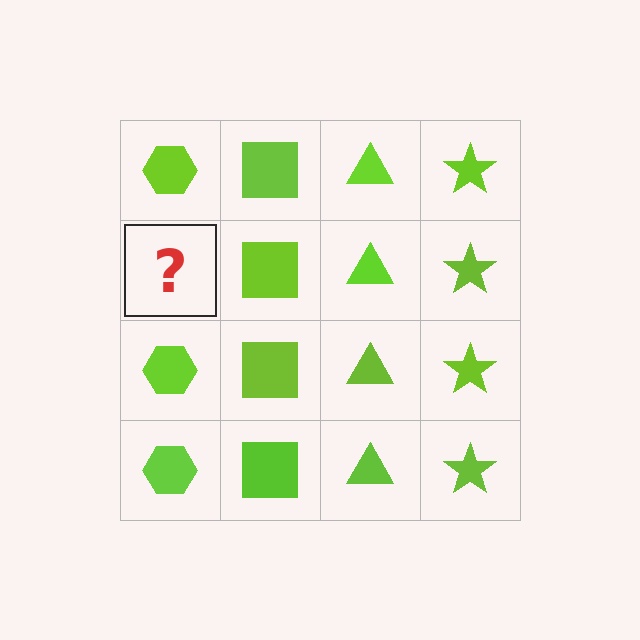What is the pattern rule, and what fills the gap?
The rule is that each column has a consistent shape. The gap should be filled with a lime hexagon.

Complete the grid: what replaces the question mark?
The question mark should be replaced with a lime hexagon.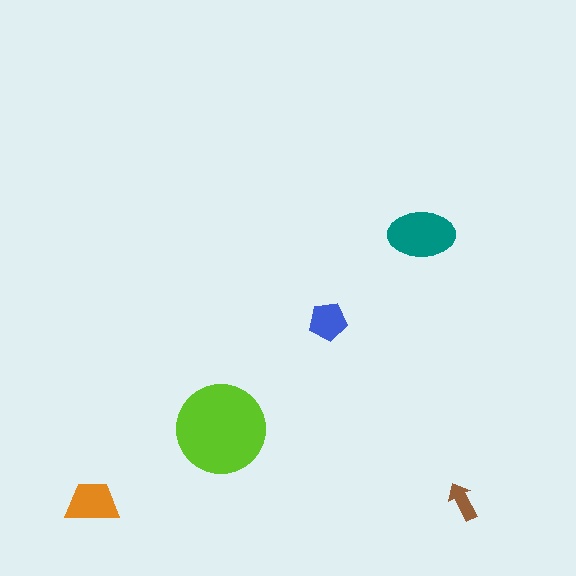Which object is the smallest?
The brown arrow.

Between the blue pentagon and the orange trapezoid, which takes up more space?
The orange trapezoid.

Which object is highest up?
The teal ellipse is topmost.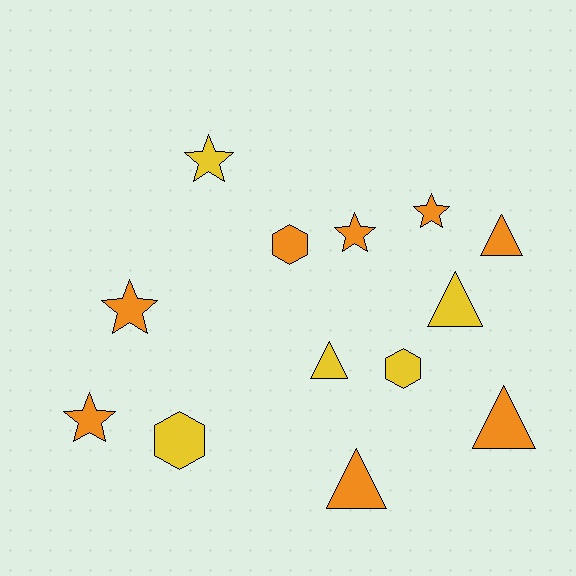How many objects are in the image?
There are 13 objects.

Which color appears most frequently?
Orange, with 8 objects.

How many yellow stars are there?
There is 1 yellow star.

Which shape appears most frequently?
Star, with 5 objects.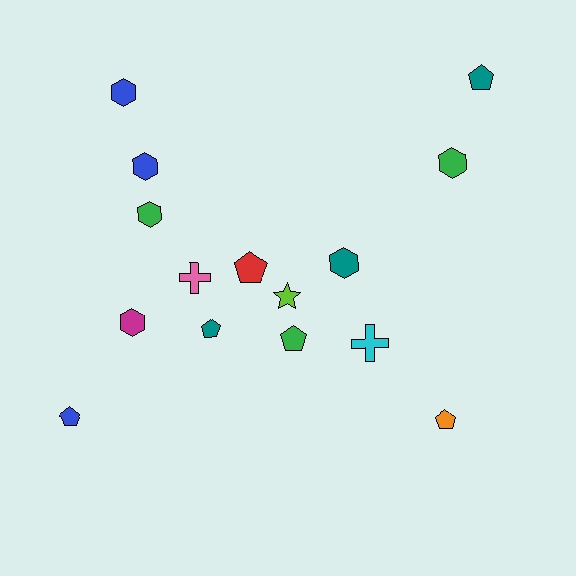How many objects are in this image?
There are 15 objects.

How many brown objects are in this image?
There are no brown objects.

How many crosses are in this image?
There are 2 crosses.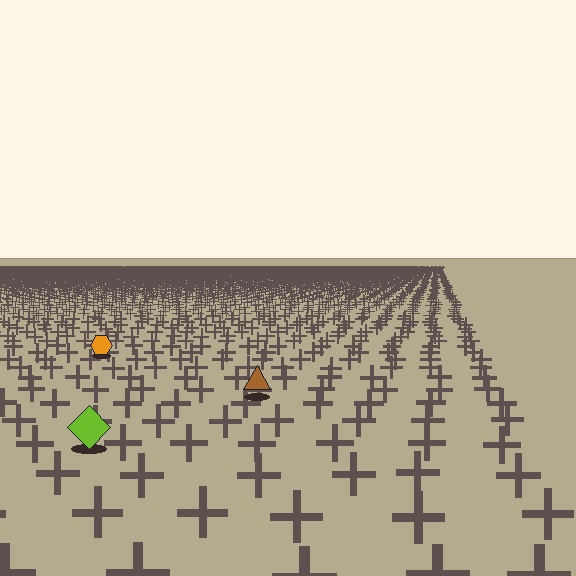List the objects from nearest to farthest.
From nearest to farthest: the lime diamond, the brown triangle, the orange hexagon.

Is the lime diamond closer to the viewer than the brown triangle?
Yes. The lime diamond is closer — you can tell from the texture gradient: the ground texture is coarser near it.